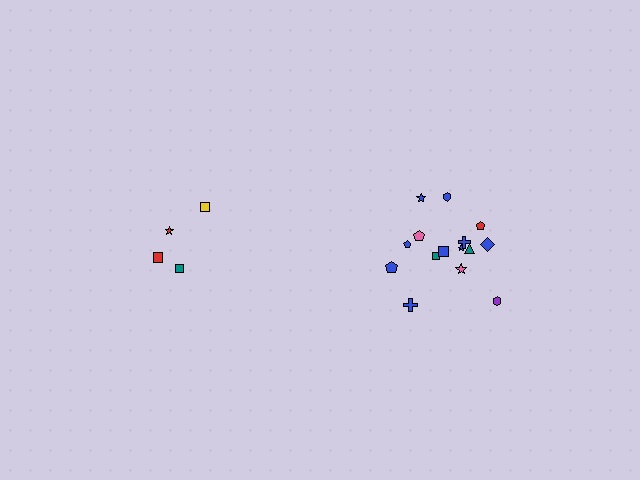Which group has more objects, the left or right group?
The right group.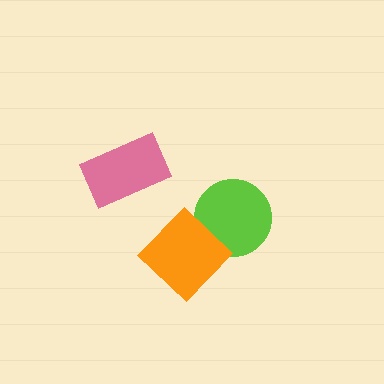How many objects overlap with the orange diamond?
1 object overlaps with the orange diamond.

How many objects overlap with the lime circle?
1 object overlaps with the lime circle.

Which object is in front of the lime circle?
The orange diamond is in front of the lime circle.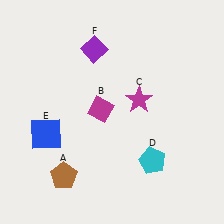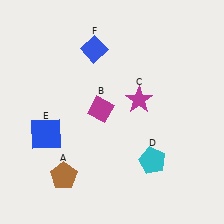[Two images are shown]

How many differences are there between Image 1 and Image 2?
There is 1 difference between the two images.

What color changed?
The diamond (F) changed from purple in Image 1 to blue in Image 2.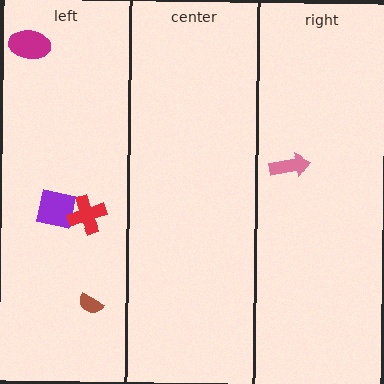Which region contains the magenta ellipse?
The left region.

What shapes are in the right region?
The pink arrow.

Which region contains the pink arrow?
The right region.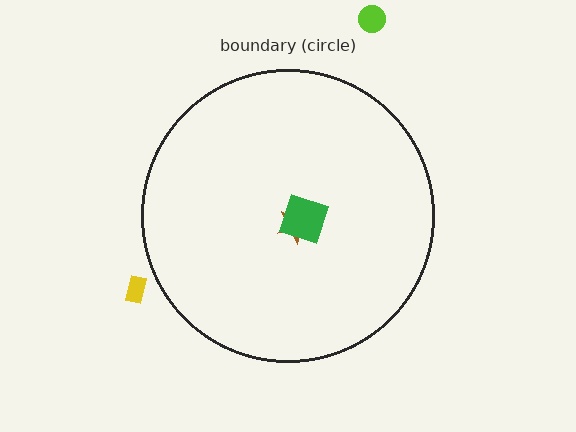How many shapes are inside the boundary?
2 inside, 2 outside.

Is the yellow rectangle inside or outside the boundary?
Outside.